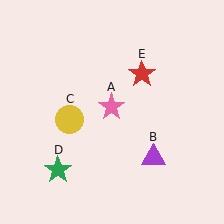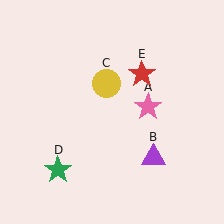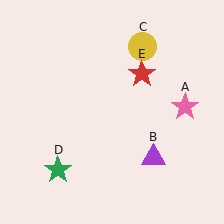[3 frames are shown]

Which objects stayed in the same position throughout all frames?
Purple triangle (object B) and green star (object D) and red star (object E) remained stationary.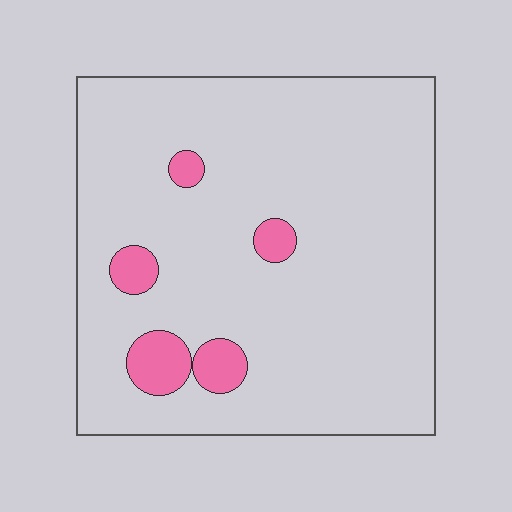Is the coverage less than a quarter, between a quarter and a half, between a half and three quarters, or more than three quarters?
Less than a quarter.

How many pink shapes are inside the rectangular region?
5.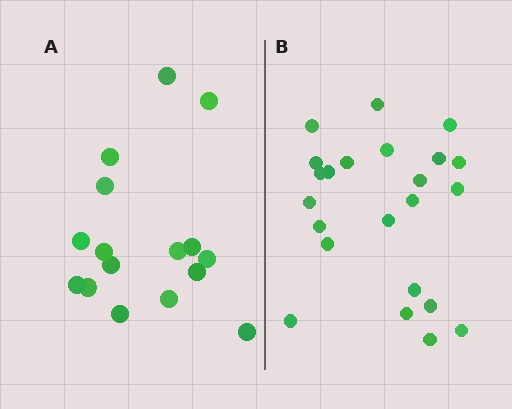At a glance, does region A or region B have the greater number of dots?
Region B (the right region) has more dots.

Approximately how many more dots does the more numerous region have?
Region B has roughly 8 or so more dots than region A.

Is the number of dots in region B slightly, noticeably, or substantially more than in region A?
Region B has noticeably more, but not dramatically so. The ratio is roughly 1.4 to 1.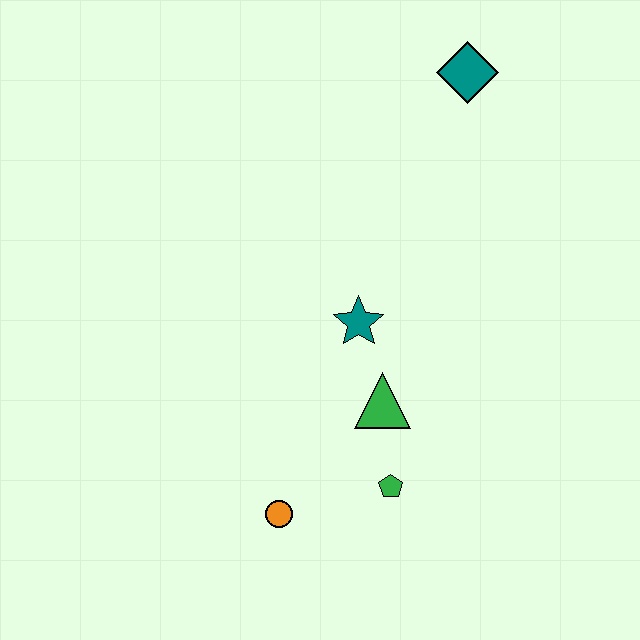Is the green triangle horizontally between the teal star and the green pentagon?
Yes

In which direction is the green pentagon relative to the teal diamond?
The green pentagon is below the teal diamond.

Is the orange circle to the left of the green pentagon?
Yes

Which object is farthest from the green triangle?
The teal diamond is farthest from the green triangle.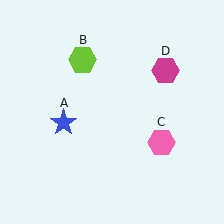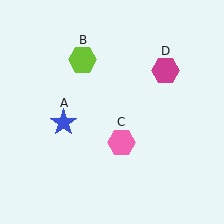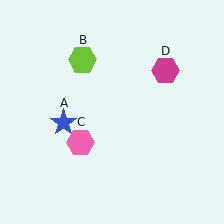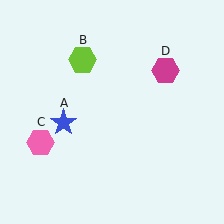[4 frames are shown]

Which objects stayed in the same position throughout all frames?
Blue star (object A) and lime hexagon (object B) and magenta hexagon (object D) remained stationary.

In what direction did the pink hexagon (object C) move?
The pink hexagon (object C) moved left.